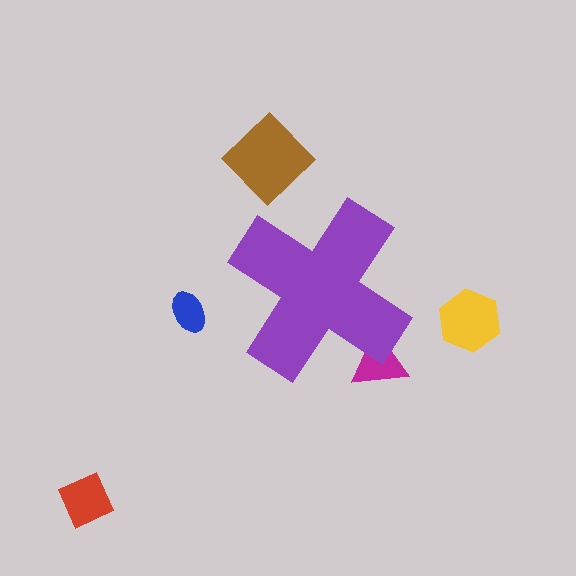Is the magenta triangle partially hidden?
Yes, the magenta triangle is partially hidden behind the purple cross.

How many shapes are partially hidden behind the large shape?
1 shape is partially hidden.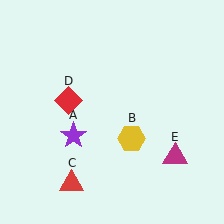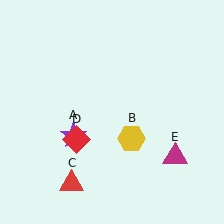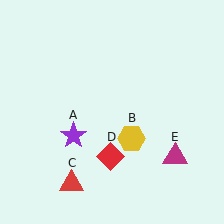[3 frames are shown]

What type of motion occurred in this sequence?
The red diamond (object D) rotated counterclockwise around the center of the scene.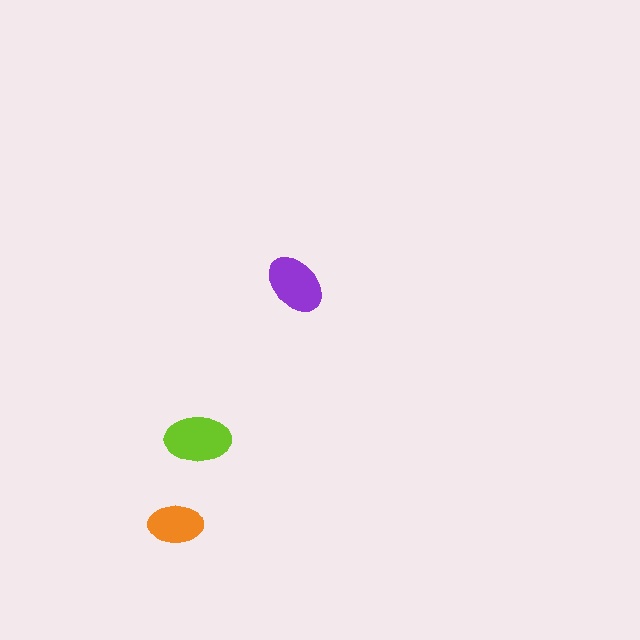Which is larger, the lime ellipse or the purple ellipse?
The lime one.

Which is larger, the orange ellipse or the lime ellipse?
The lime one.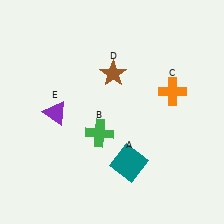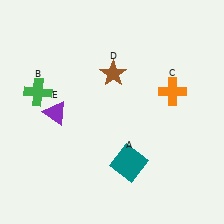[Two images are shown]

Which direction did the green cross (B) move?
The green cross (B) moved left.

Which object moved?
The green cross (B) moved left.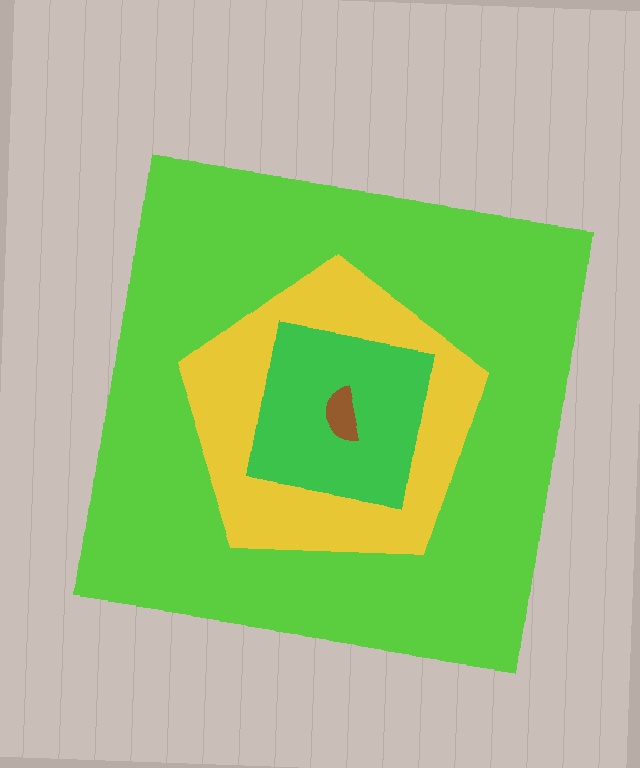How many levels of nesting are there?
4.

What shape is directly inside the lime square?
The yellow pentagon.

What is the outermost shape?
The lime square.